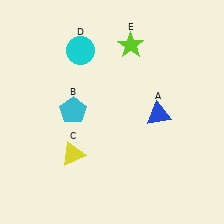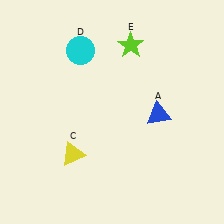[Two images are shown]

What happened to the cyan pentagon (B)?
The cyan pentagon (B) was removed in Image 2. It was in the top-left area of Image 1.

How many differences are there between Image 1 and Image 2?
There is 1 difference between the two images.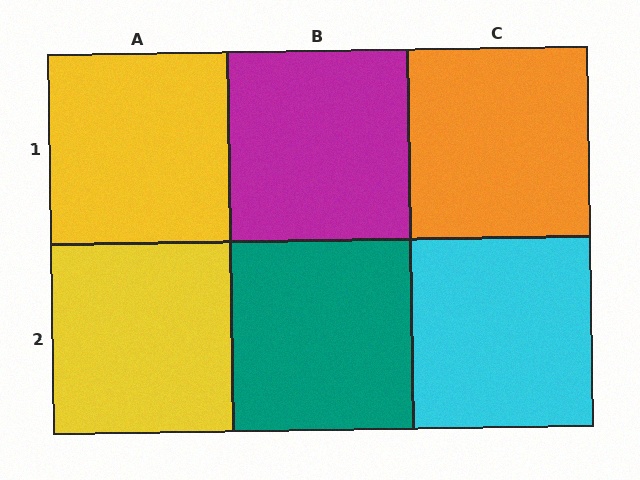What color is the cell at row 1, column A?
Yellow.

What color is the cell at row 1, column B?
Magenta.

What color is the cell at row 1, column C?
Orange.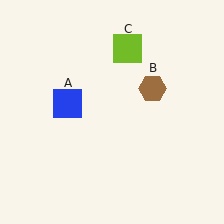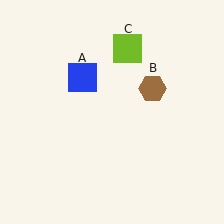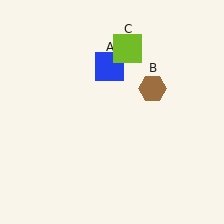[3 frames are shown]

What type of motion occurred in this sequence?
The blue square (object A) rotated clockwise around the center of the scene.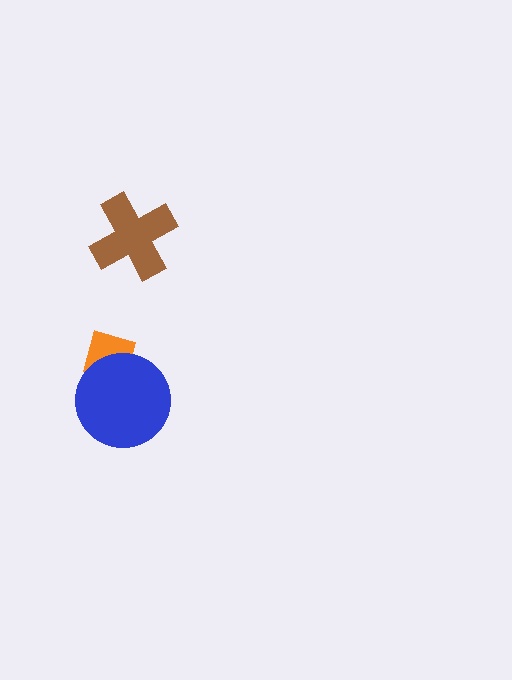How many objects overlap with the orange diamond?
1 object overlaps with the orange diamond.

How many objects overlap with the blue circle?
1 object overlaps with the blue circle.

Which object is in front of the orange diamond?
The blue circle is in front of the orange diamond.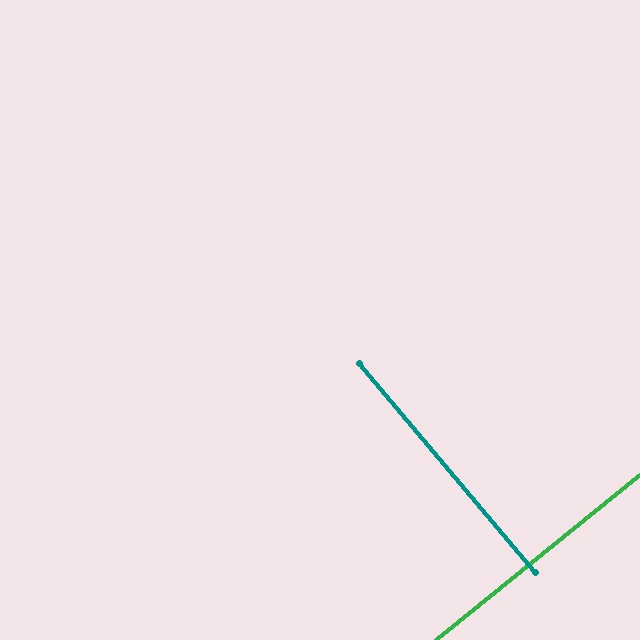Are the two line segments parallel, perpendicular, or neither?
Perpendicular — they meet at approximately 89°.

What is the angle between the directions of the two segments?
Approximately 89 degrees.